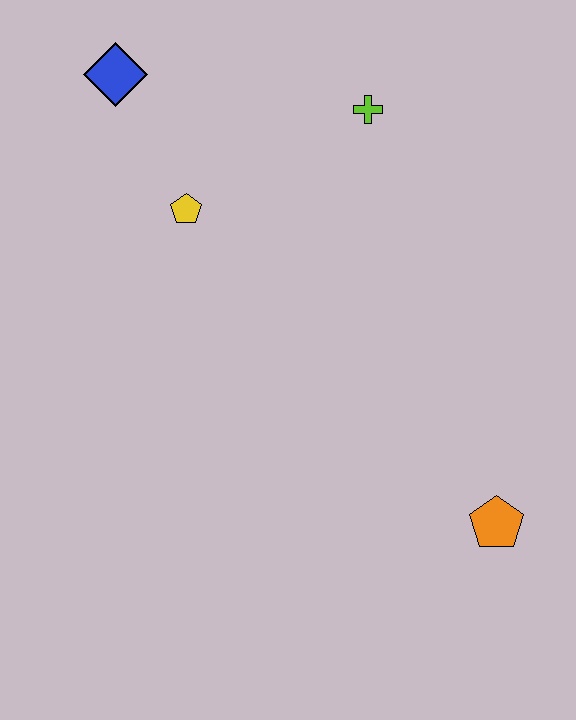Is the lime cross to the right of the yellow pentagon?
Yes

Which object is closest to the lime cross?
The yellow pentagon is closest to the lime cross.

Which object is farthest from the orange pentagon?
The blue diamond is farthest from the orange pentagon.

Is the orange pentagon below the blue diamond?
Yes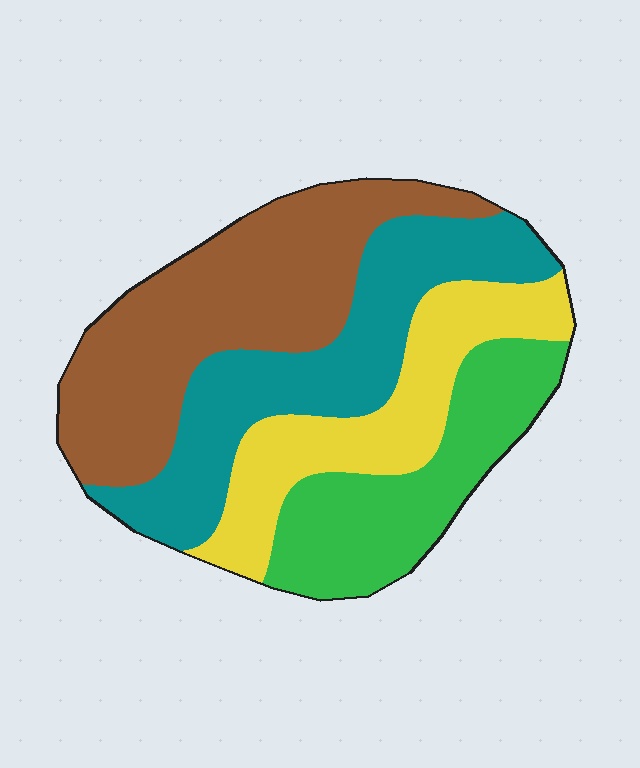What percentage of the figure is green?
Green takes up about one fifth (1/5) of the figure.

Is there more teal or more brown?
Brown.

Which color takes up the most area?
Brown, at roughly 35%.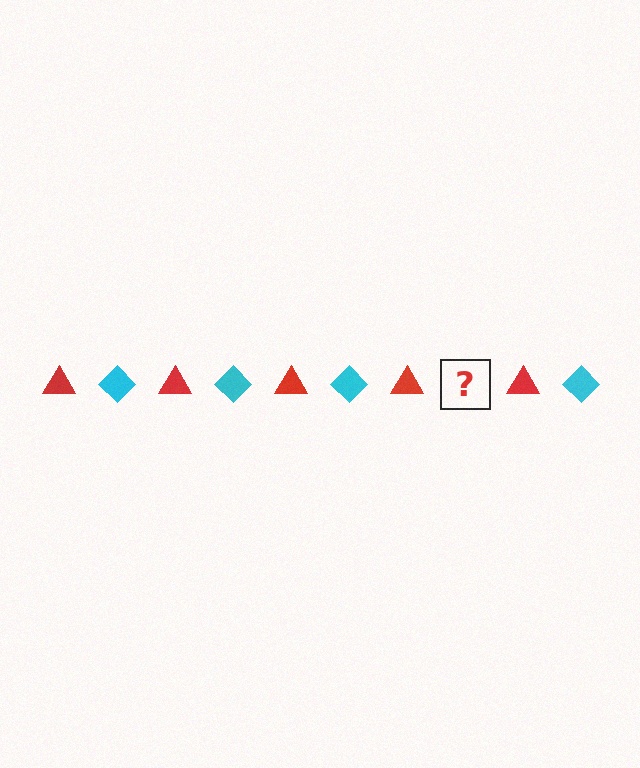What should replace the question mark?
The question mark should be replaced with a cyan diamond.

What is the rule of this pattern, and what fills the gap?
The rule is that the pattern alternates between red triangle and cyan diamond. The gap should be filled with a cyan diamond.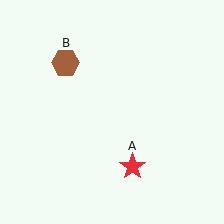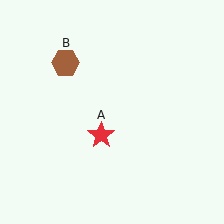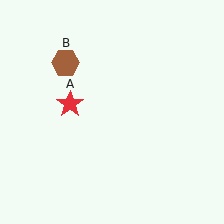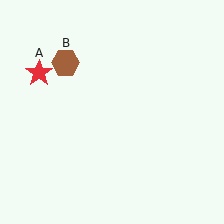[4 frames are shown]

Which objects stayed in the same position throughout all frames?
Brown hexagon (object B) remained stationary.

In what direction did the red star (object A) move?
The red star (object A) moved up and to the left.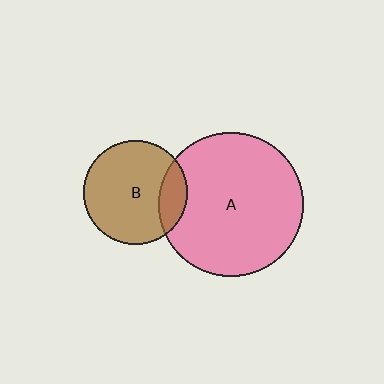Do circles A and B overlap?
Yes.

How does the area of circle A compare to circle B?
Approximately 2.0 times.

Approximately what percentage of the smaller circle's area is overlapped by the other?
Approximately 15%.